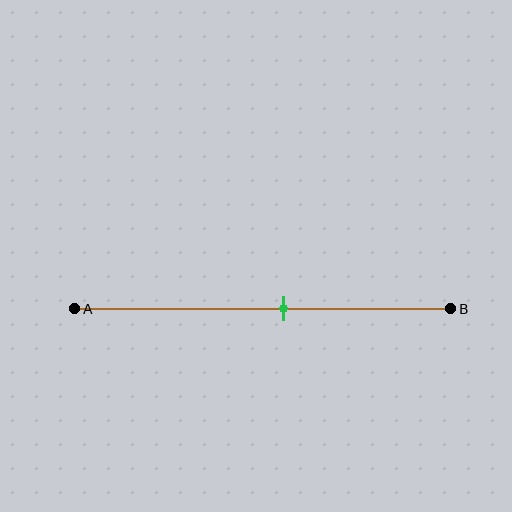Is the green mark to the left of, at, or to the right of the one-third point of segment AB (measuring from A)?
The green mark is to the right of the one-third point of segment AB.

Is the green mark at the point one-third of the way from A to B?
No, the mark is at about 55% from A, not at the 33% one-third point.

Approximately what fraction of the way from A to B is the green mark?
The green mark is approximately 55% of the way from A to B.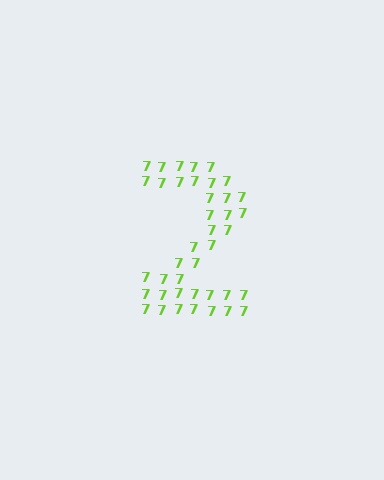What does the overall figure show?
The overall figure shows the digit 2.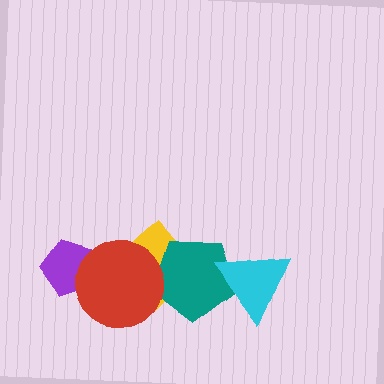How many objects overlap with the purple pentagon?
1 object overlaps with the purple pentagon.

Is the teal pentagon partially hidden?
Yes, it is partially covered by another shape.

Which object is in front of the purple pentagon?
The red circle is in front of the purple pentagon.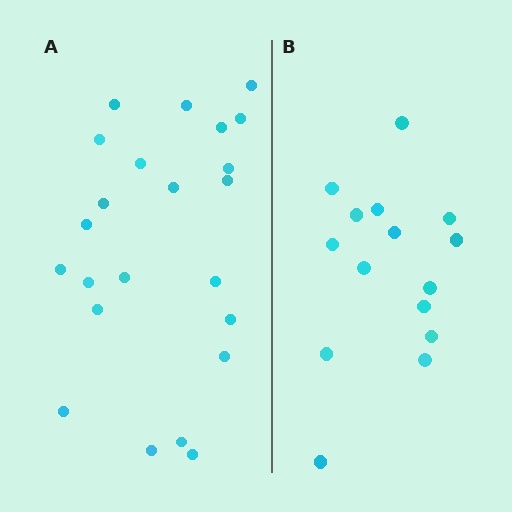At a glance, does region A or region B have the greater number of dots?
Region A (the left region) has more dots.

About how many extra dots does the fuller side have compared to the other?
Region A has roughly 8 or so more dots than region B.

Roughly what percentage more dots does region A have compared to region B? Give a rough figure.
About 55% more.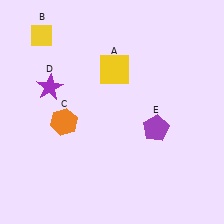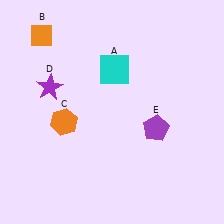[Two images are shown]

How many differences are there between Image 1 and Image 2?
There are 2 differences between the two images.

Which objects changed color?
A changed from yellow to cyan. B changed from yellow to orange.